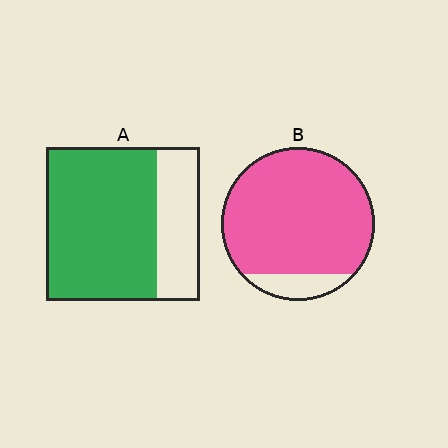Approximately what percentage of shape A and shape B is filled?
A is approximately 70% and B is approximately 90%.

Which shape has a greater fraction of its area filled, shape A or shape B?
Shape B.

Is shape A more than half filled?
Yes.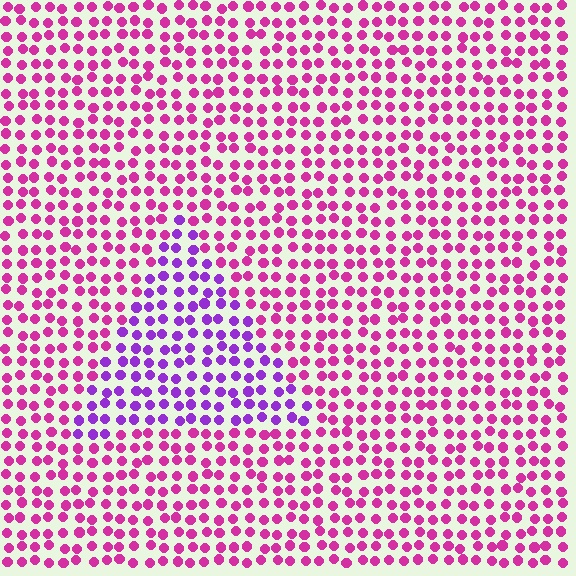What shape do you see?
I see a triangle.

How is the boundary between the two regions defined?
The boundary is defined purely by a slight shift in hue (about 41 degrees). Spacing, size, and orientation are identical on both sides.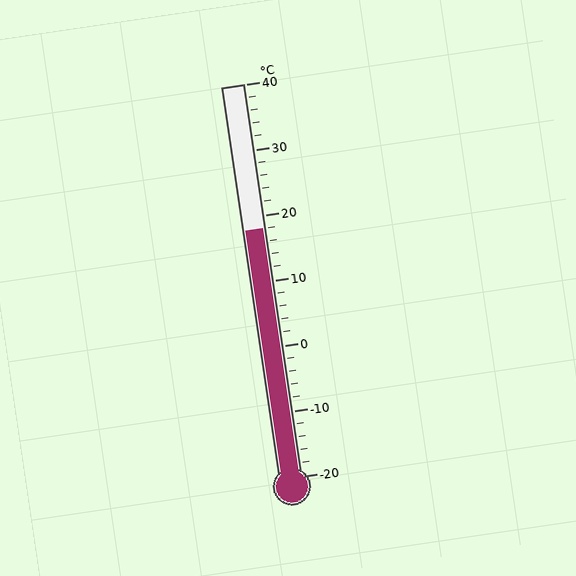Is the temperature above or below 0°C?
The temperature is above 0°C.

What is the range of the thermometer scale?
The thermometer scale ranges from -20°C to 40°C.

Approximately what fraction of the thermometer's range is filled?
The thermometer is filled to approximately 65% of its range.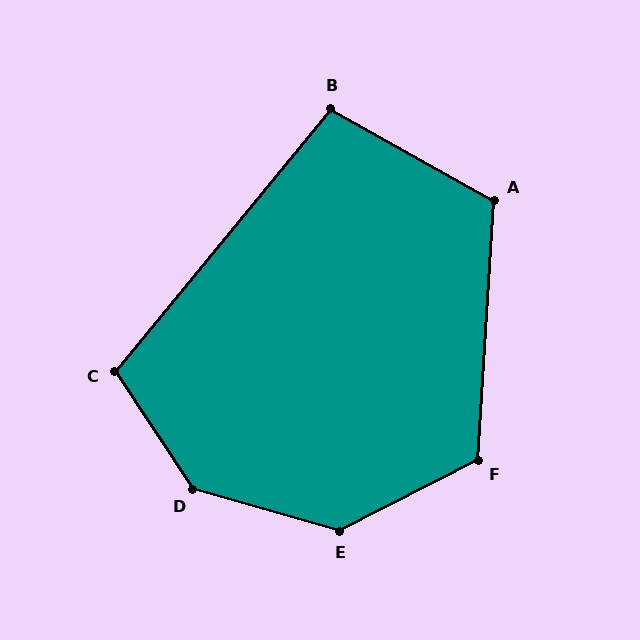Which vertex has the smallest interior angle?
B, at approximately 100 degrees.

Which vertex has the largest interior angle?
D, at approximately 139 degrees.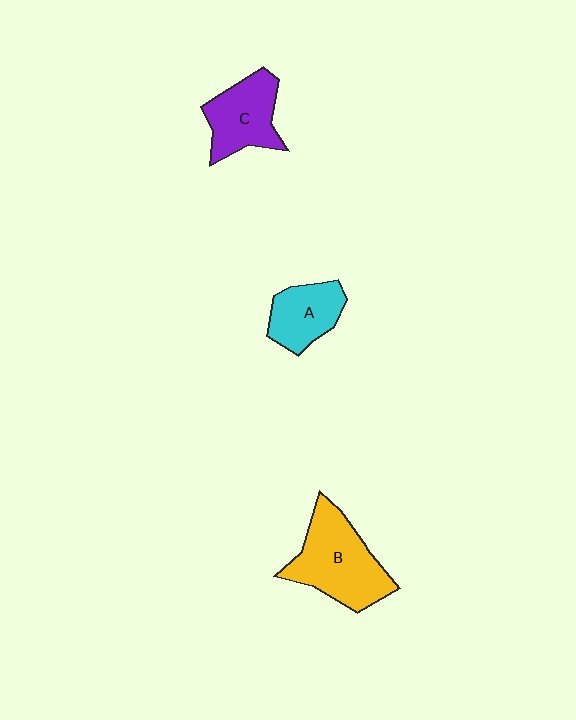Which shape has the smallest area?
Shape A (cyan).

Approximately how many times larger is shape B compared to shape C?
Approximately 1.4 times.